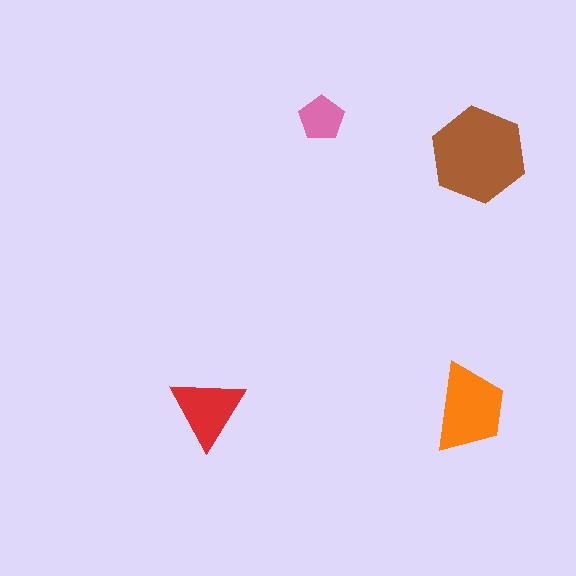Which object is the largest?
The brown hexagon.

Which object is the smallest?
The pink pentagon.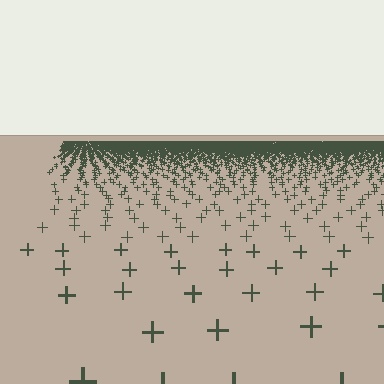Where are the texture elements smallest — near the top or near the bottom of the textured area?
Near the top.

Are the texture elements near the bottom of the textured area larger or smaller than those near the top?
Larger. Near the bottom, elements are closer to the viewer and appear at a bigger on-screen size.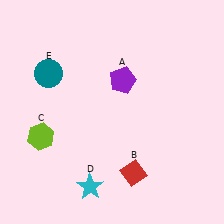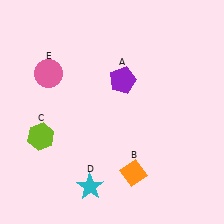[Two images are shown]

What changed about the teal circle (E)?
In Image 1, E is teal. In Image 2, it changed to pink.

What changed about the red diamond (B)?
In Image 1, B is red. In Image 2, it changed to orange.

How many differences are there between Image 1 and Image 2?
There are 2 differences between the two images.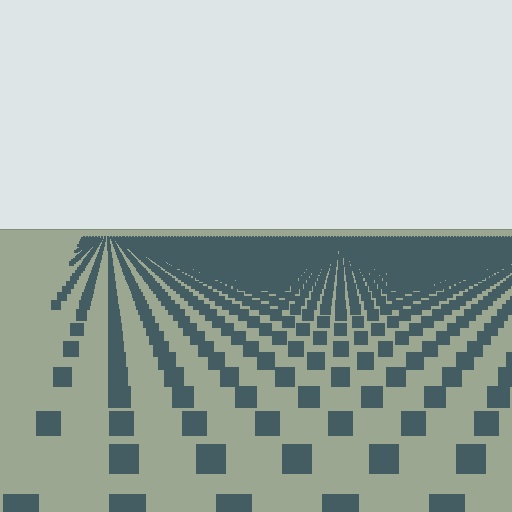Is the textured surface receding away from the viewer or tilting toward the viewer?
The surface is receding away from the viewer. Texture elements get smaller and denser toward the top.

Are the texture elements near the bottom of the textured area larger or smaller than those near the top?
Larger. Near the bottom, elements are closer to the viewer and appear at a bigger on-screen size.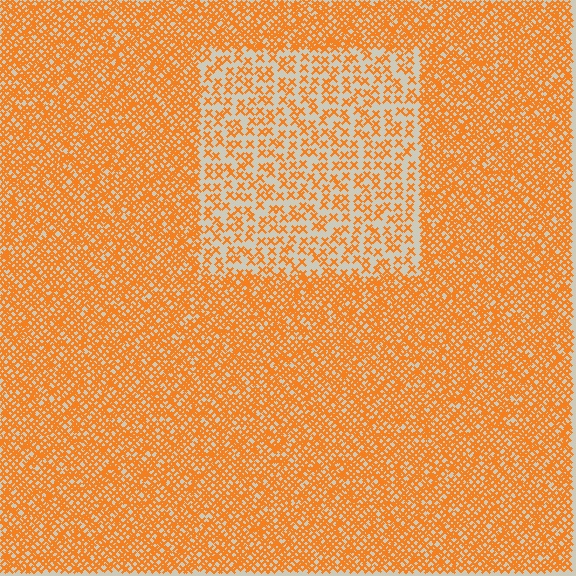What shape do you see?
I see a rectangle.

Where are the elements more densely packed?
The elements are more densely packed outside the rectangle boundary.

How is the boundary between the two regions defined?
The boundary is defined by a change in element density (approximately 2.4x ratio). All elements are the same color, size, and shape.